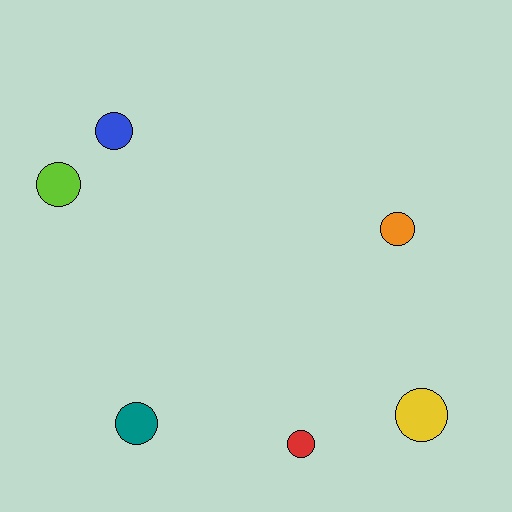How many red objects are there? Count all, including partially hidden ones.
There is 1 red object.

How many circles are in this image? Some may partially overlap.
There are 6 circles.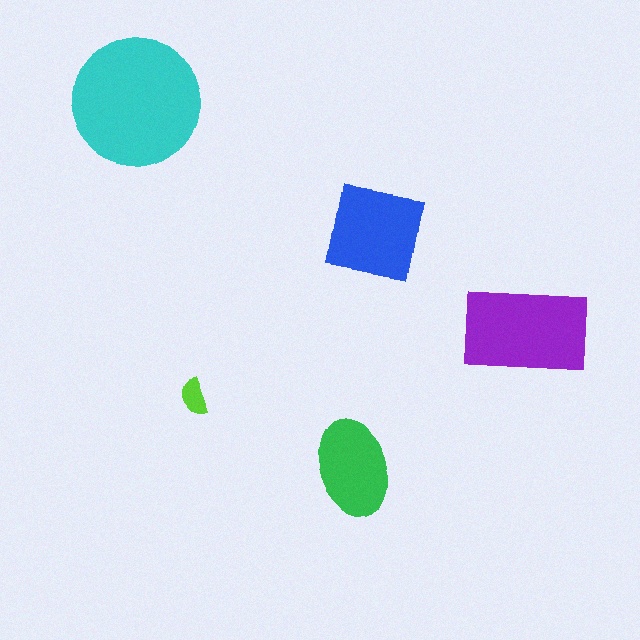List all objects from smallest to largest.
The lime semicircle, the green ellipse, the blue square, the purple rectangle, the cyan circle.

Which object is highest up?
The cyan circle is topmost.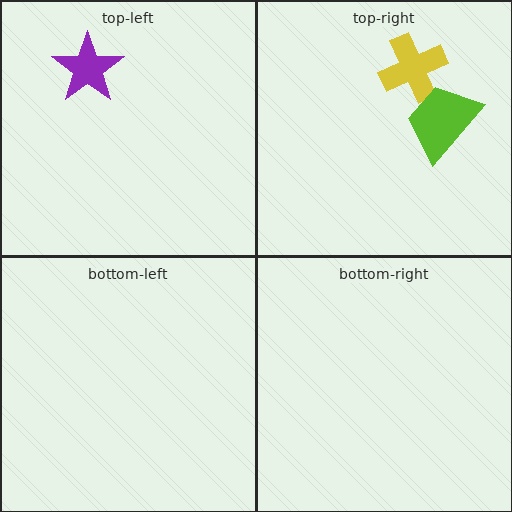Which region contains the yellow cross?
The top-right region.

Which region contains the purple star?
The top-left region.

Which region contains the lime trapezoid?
The top-right region.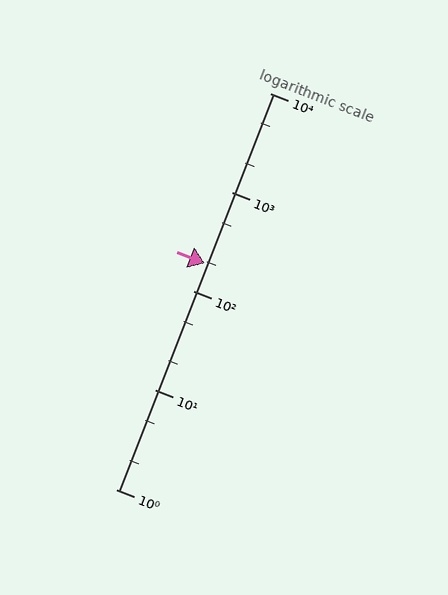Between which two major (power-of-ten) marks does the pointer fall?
The pointer is between 100 and 1000.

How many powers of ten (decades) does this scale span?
The scale spans 4 decades, from 1 to 10000.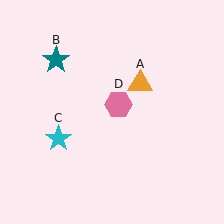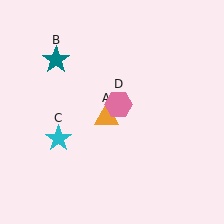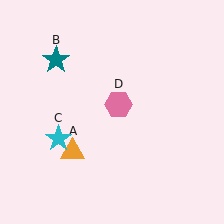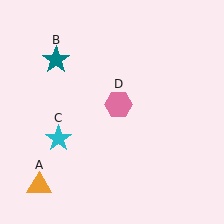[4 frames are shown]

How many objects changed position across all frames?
1 object changed position: orange triangle (object A).